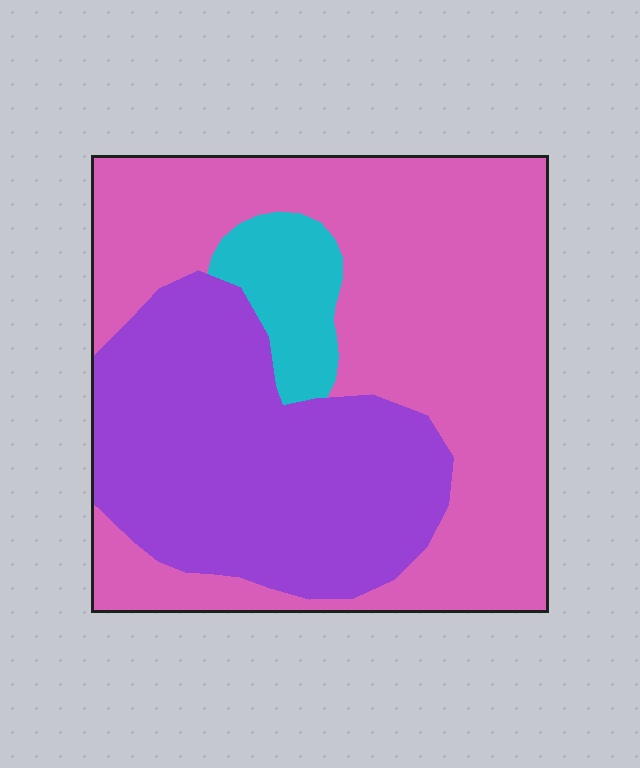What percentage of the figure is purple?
Purple covers around 35% of the figure.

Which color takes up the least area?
Cyan, at roughly 10%.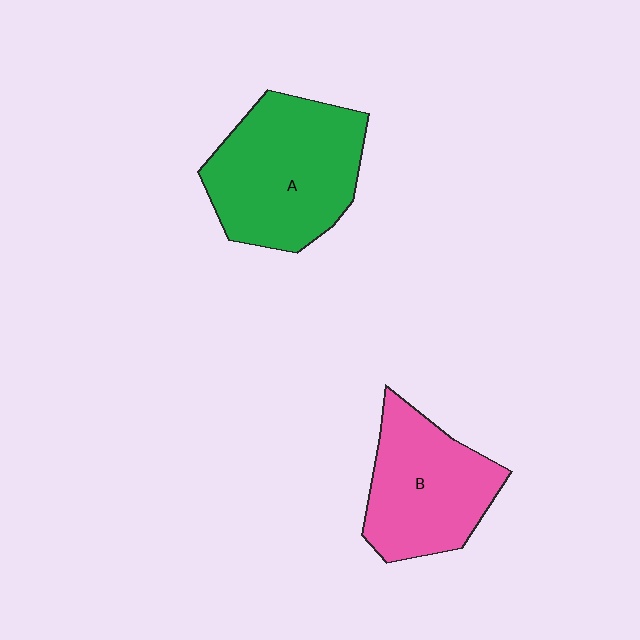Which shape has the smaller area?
Shape B (pink).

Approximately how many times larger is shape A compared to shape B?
Approximately 1.3 times.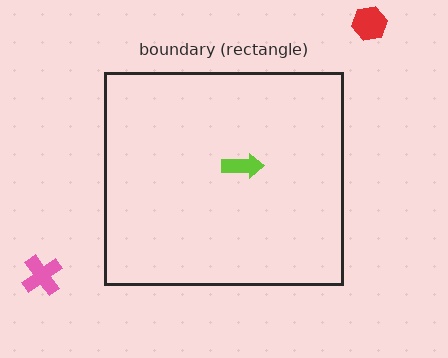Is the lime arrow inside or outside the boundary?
Inside.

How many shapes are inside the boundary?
1 inside, 2 outside.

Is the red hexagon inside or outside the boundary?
Outside.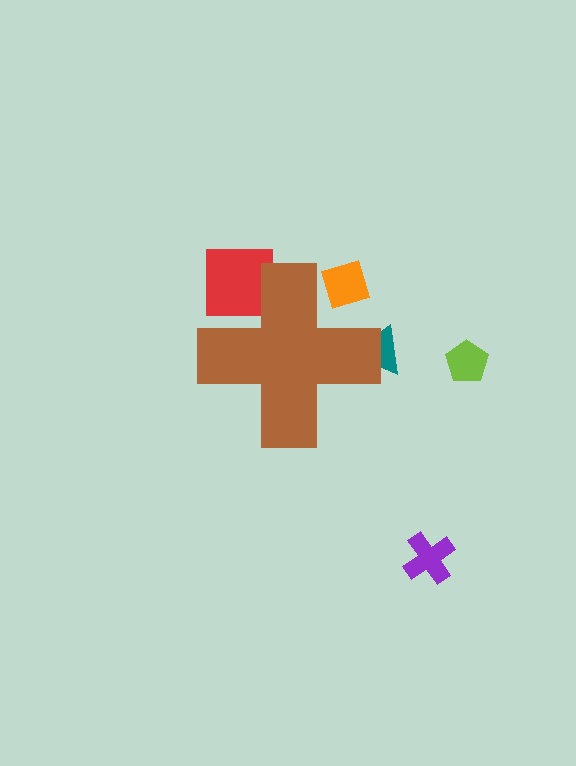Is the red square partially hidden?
Yes, the red square is partially hidden behind the brown cross.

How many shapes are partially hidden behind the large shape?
3 shapes are partially hidden.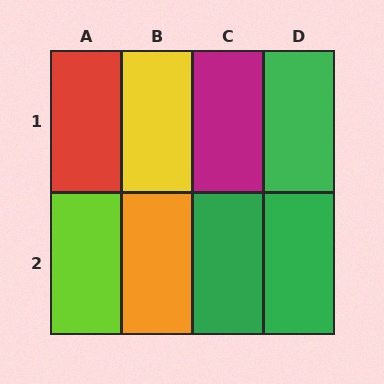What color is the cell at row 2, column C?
Green.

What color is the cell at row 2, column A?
Lime.